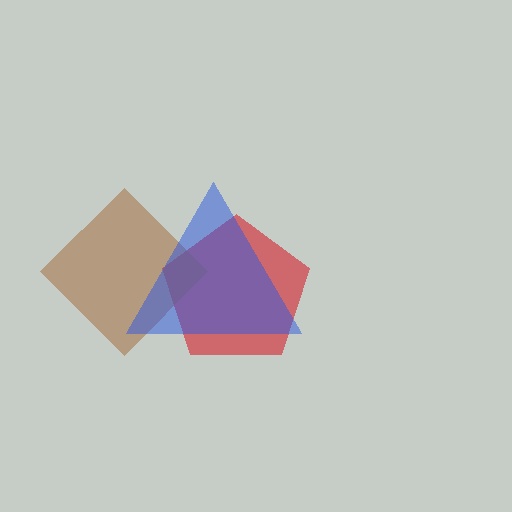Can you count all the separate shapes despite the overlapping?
Yes, there are 3 separate shapes.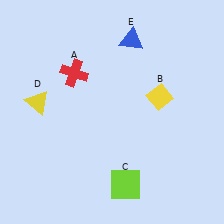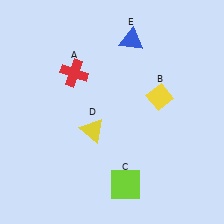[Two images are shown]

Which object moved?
The yellow triangle (D) moved right.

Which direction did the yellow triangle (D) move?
The yellow triangle (D) moved right.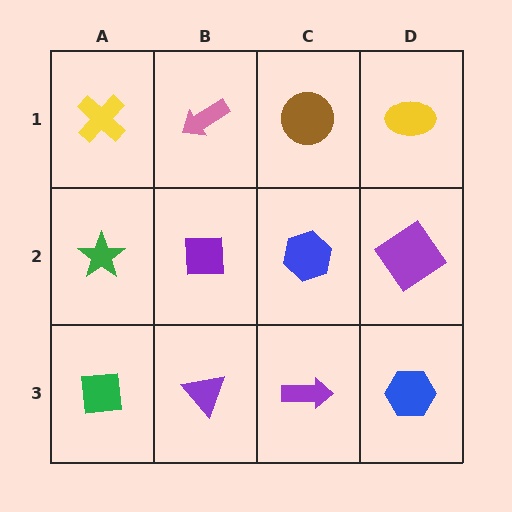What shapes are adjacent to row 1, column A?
A green star (row 2, column A), a pink arrow (row 1, column B).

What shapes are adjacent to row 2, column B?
A pink arrow (row 1, column B), a purple triangle (row 3, column B), a green star (row 2, column A), a blue hexagon (row 2, column C).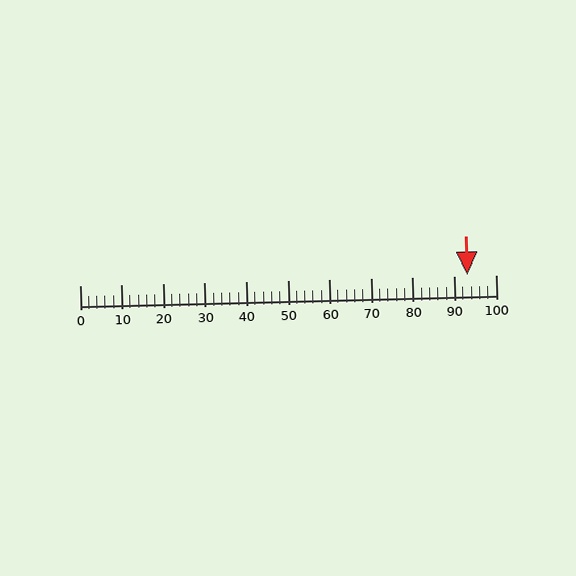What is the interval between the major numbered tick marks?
The major tick marks are spaced 10 units apart.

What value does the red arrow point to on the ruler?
The red arrow points to approximately 93.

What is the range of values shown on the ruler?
The ruler shows values from 0 to 100.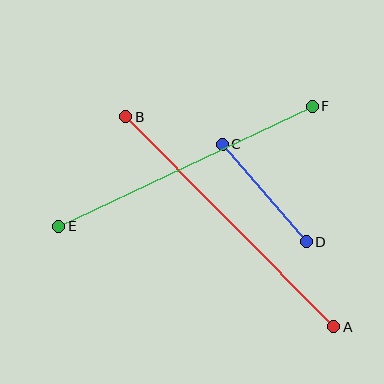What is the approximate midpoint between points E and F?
The midpoint is at approximately (185, 166) pixels.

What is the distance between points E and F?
The distance is approximately 280 pixels.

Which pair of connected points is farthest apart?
Points A and B are farthest apart.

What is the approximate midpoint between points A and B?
The midpoint is at approximately (230, 222) pixels.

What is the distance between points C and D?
The distance is approximately 129 pixels.